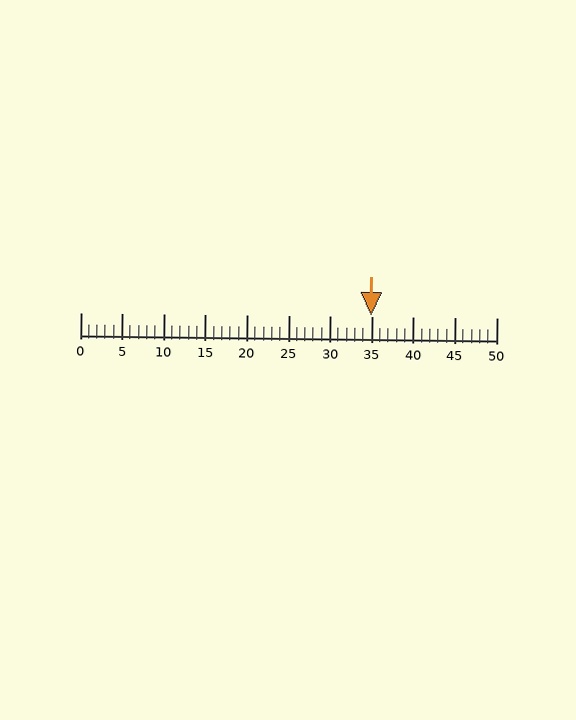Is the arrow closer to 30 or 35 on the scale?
The arrow is closer to 35.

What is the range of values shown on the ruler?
The ruler shows values from 0 to 50.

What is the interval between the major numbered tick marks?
The major tick marks are spaced 5 units apart.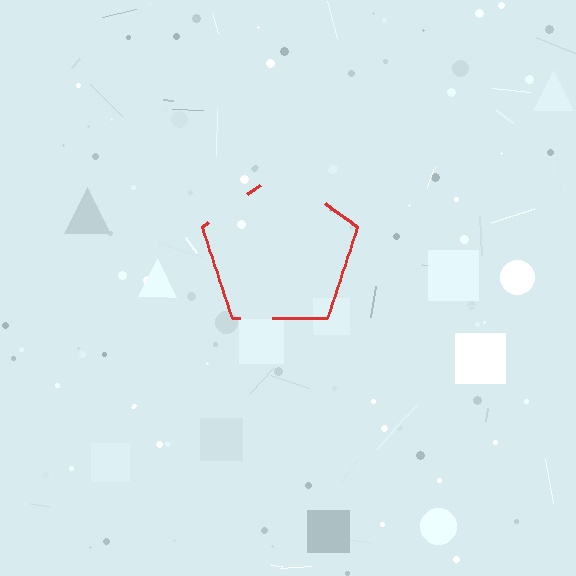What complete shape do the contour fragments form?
The contour fragments form a pentagon.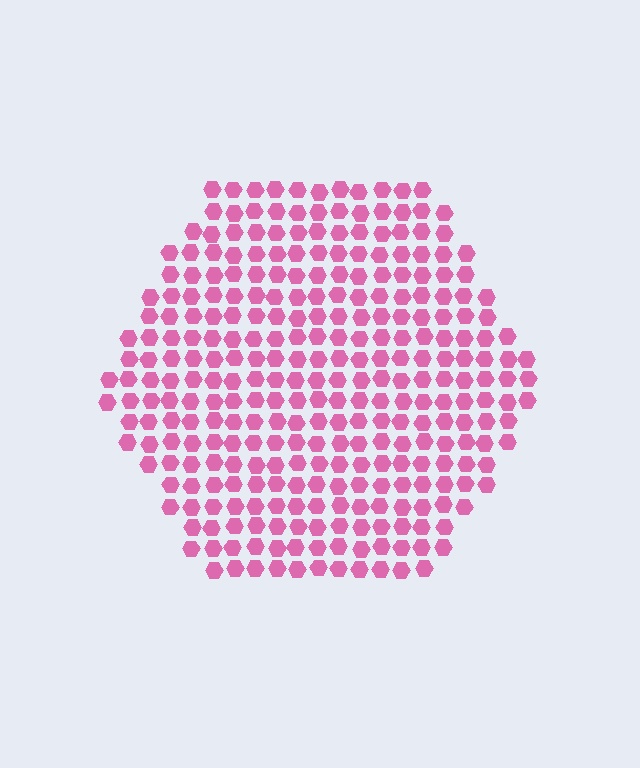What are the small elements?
The small elements are hexagons.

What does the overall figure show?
The overall figure shows a hexagon.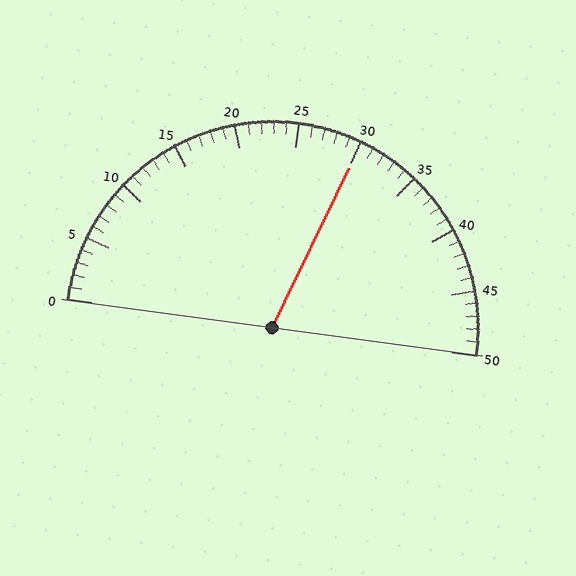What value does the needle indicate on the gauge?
The needle indicates approximately 30.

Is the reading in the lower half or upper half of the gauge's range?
The reading is in the upper half of the range (0 to 50).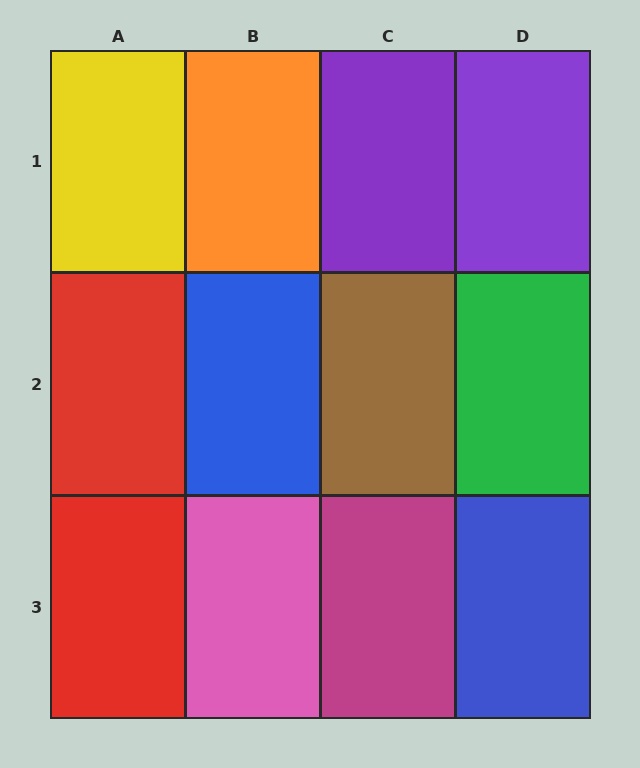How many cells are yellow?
1 cell is yellow.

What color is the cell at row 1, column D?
Purple.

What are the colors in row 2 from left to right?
Red, blue, brown, green.